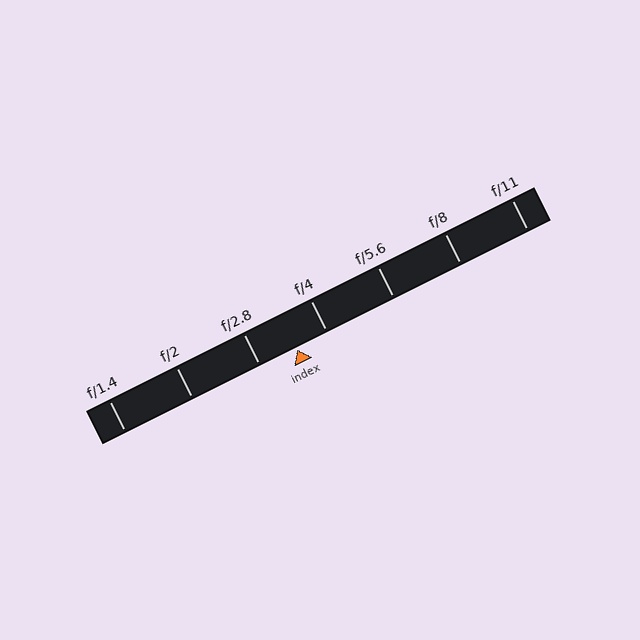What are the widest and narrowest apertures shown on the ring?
The widest aperture shown is f/1.4 and the narrowest is f/11.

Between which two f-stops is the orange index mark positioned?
The index mark is between f/2.8 and f/4.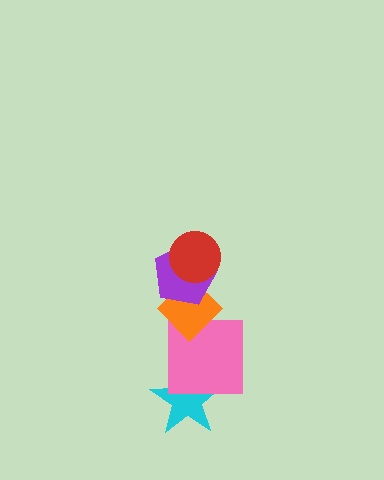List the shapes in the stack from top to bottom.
From top to bottom: the red circle, the purple pentagon, the orange diamond, the pink square, the cyan star.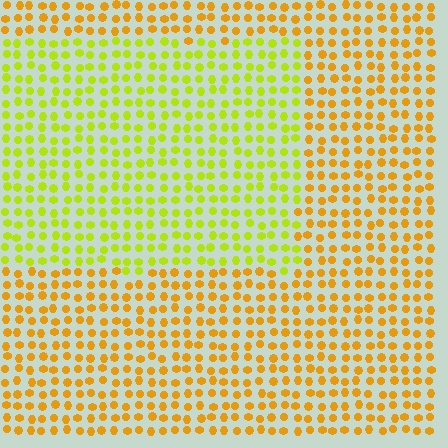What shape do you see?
I see a rectangle.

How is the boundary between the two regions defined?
The boundary is defined purely by a slight shift in hue (about 36 degrees). Spacing, size, and orientation are identical on both sides.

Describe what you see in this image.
The image is filled with small orange elements in a uniform arrangement. A rectangle-shaped region is visible where the elements are tinted to a slightly different hue, forming a subtle color boundary.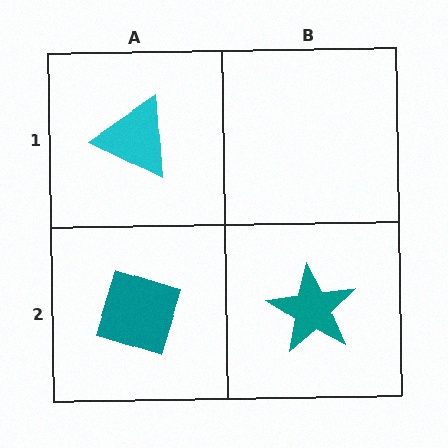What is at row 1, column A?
A cyan triangle.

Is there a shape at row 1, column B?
No, that cell is empty.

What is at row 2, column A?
A teal diamond.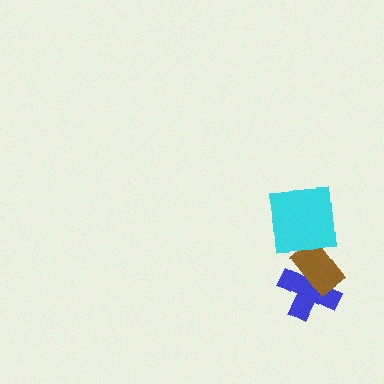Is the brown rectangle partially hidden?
Yes, it is partially covered by another shape.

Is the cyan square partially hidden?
No, no other shape covers it.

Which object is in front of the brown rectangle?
The cyan square is in front of the brown rectangle.